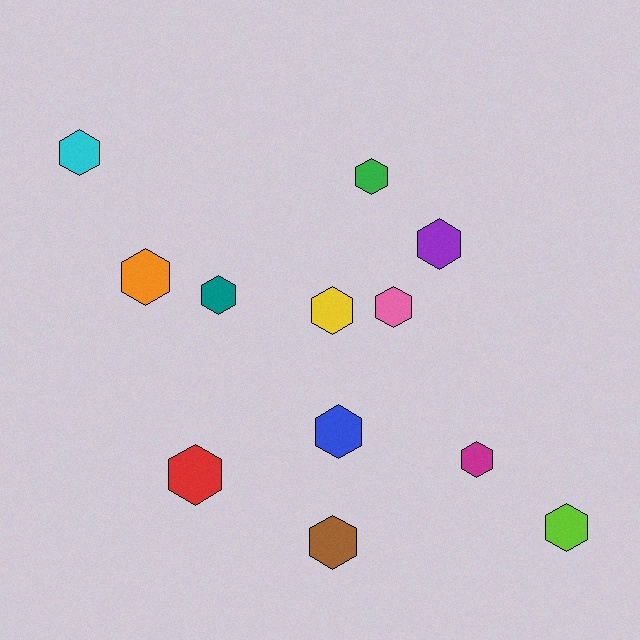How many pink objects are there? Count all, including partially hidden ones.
There is 1 pink object.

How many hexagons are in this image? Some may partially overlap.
There are 12 hexagons.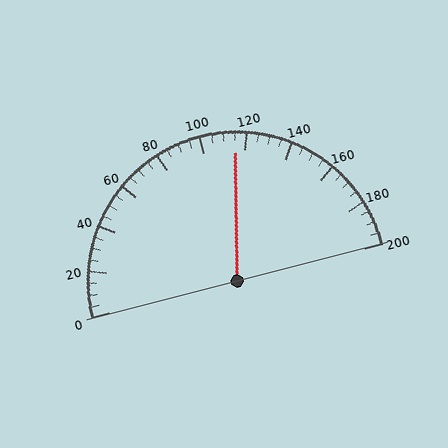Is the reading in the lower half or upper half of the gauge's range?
The reading is in the upper half of the range (0 to 200).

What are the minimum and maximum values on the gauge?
The gauge ranges from 0 to 200.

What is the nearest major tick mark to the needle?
The nearest major tick mark is 120.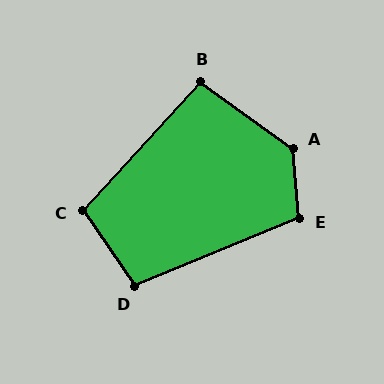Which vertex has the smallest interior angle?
B, at approximately 97 degrees.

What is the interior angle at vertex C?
Approximately 104 degrees (obtuse).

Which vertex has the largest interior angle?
A, at approximately 130 degrees.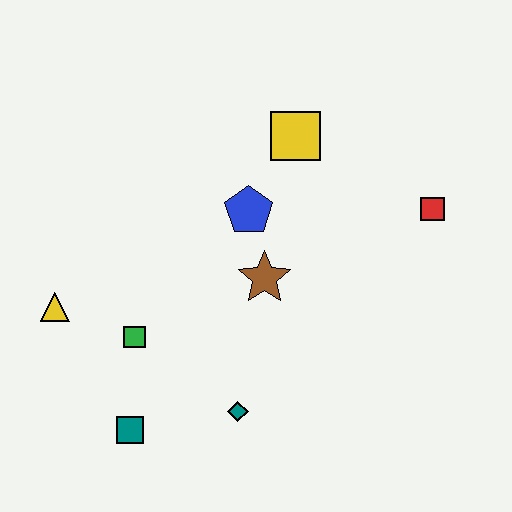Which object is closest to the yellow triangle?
The green square is closest to the yellow triangle.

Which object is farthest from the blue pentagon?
The teal square is farthest from the blue pentagon.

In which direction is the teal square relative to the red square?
The teal square is to the left of the red square.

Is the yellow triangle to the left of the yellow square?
Yes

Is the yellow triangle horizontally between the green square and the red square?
No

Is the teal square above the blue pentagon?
No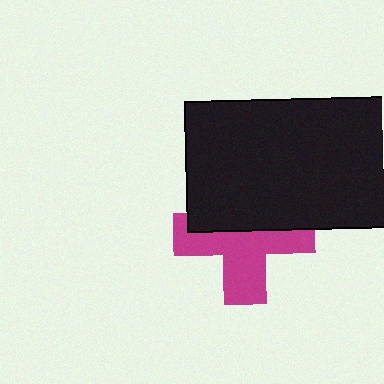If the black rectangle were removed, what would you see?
You would see the complete magenta cross.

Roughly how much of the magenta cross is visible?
About half of it is visible (roughly 54%).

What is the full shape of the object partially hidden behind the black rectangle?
The partially hidden object is a magenta cross.